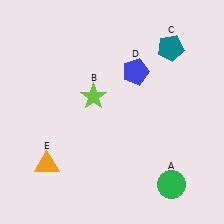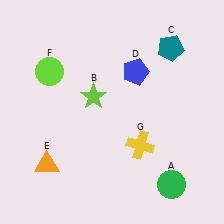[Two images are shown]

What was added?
A lime circle (F), a yellow cross (G) were added in Image 2.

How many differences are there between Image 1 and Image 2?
There are 2 differences between the two images.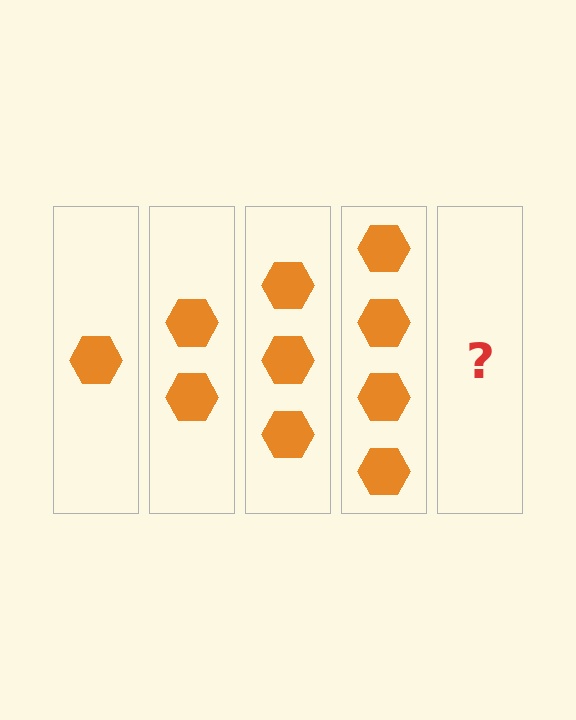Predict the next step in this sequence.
The next step is 5 hexagons.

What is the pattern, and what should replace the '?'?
The pattern is that each step adds one more hexagon. The '?' should be 5 hexagons.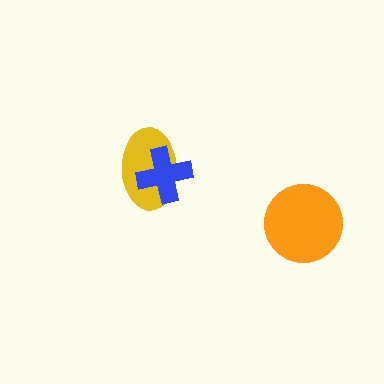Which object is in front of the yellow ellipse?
The blue cross is in front of the yellow ellipse.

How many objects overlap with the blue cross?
1 object overlaps with the blue cross.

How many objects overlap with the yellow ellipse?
1 object overlaps with the yellow ellipse.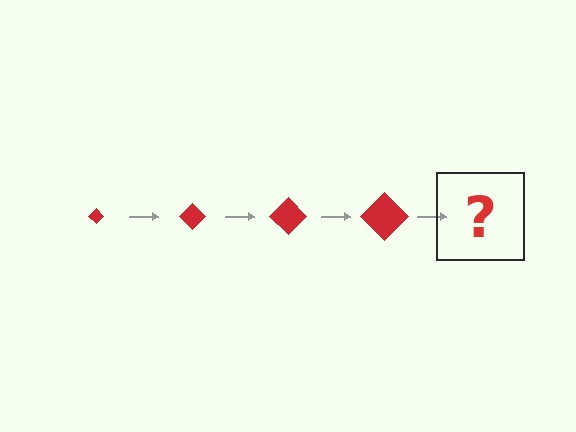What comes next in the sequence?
The next element should be a red diamond, larger than the previous one.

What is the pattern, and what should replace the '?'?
The pattern is that the diamond gets progressively larger each step. The '?' should be a red diamond, larger than the previous one.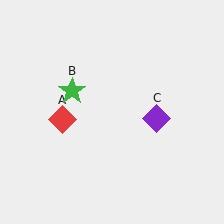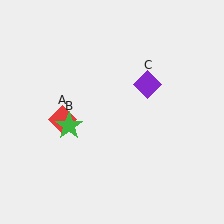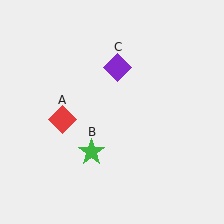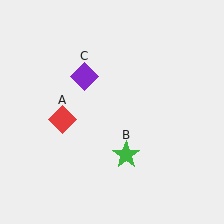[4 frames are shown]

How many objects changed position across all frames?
2 objects changed position: green star (object B), purple diamond (object C).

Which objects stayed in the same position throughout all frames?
Red diamond (object A) remained stationary.